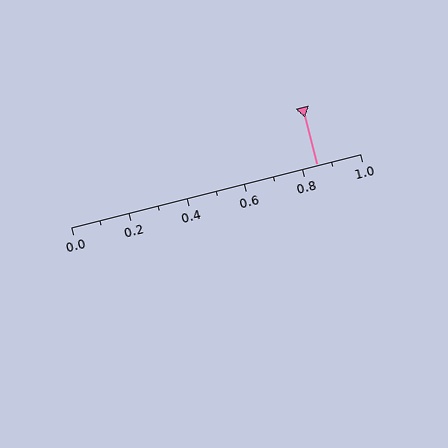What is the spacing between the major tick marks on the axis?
The major ticks are spaced 0.2 apart.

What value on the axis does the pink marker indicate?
The marker indicates approximately 0.85.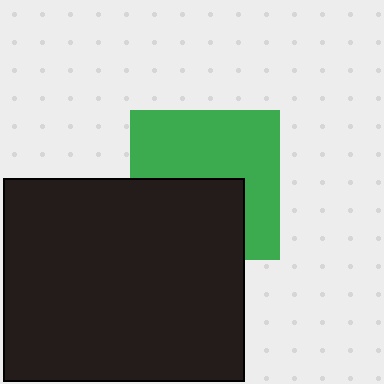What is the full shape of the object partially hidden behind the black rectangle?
The partially hidden object is a green square.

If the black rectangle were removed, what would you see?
You would see the complete green square.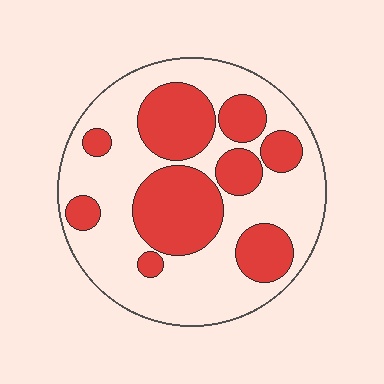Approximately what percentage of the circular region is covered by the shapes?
Approximately 40%.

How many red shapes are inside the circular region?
9.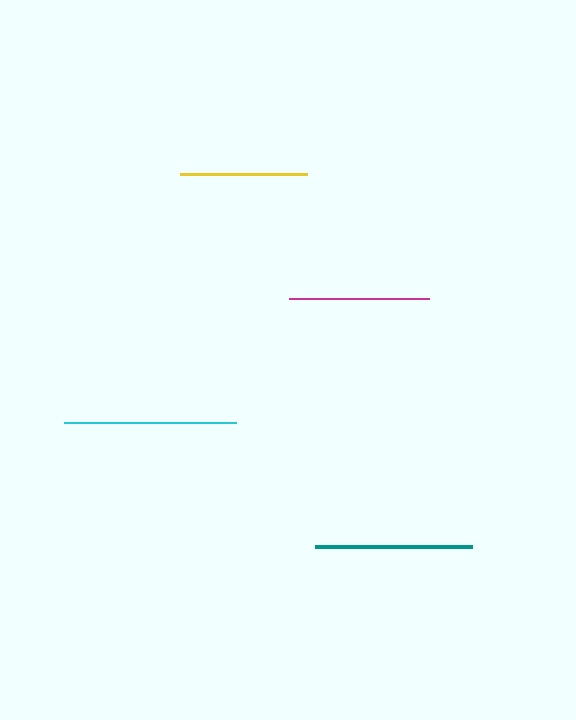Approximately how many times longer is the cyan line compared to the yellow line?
The cyan line is approximately 1.4 times the length of the yellow line.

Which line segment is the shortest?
The yellow line is the shortest at approximately 126 pixels.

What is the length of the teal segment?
The teal segment is approximately 157 pixels long.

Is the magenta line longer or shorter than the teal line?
The teal line is longer than the magenta line.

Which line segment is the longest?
The cyan line is the longest at approximately 172 pixels.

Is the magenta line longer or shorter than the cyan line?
The cyan line is longer than the magenta line.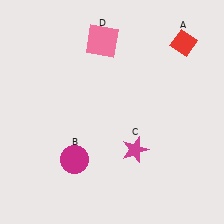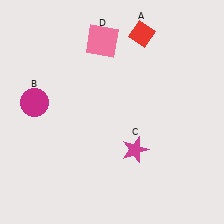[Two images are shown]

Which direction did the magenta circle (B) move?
The magenta circle (B) moved up.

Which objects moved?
The objects that moved are: the red diamond (A), the magenta circle (B).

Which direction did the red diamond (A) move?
The red diamond (A) moved left.